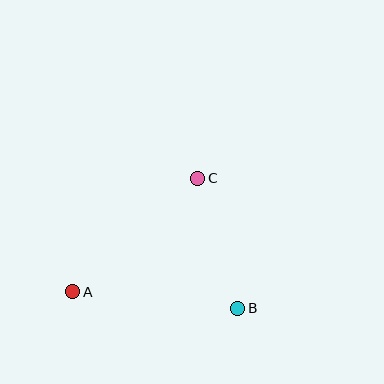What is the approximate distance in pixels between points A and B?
The distance between A and B is approximately 166 pixels.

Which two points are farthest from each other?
Points A and C are farthest from each other.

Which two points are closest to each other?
Points B and C are closest to each other.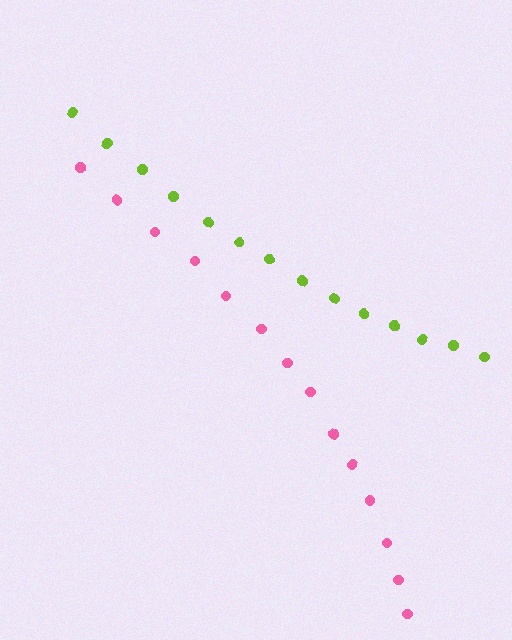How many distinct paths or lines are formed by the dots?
There are 2 distinct paths.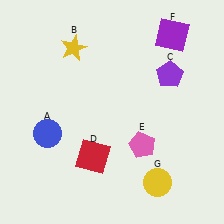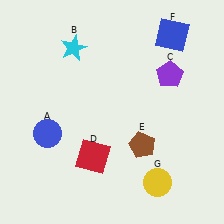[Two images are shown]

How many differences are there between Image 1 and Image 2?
There are 3 differences between the two images.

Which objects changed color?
B changed from yellow to cyan. E changed from pink to brown. F changed from purple to blue.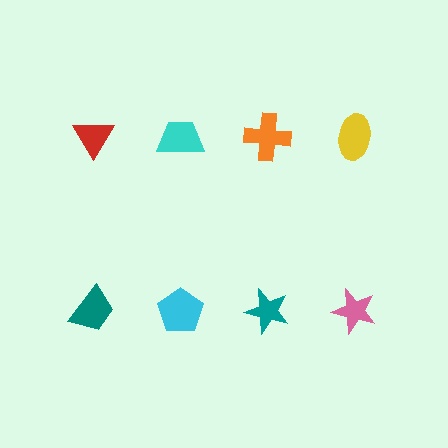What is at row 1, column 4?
A yellow ellipse.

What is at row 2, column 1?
A teal trapezoid.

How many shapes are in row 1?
4 shapes.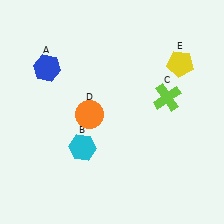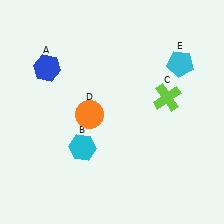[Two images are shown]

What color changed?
The pentagon (E) changed from yellow in Image 1 to cyan in Image 2.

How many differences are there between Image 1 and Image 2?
There is 1 difference between the two images.